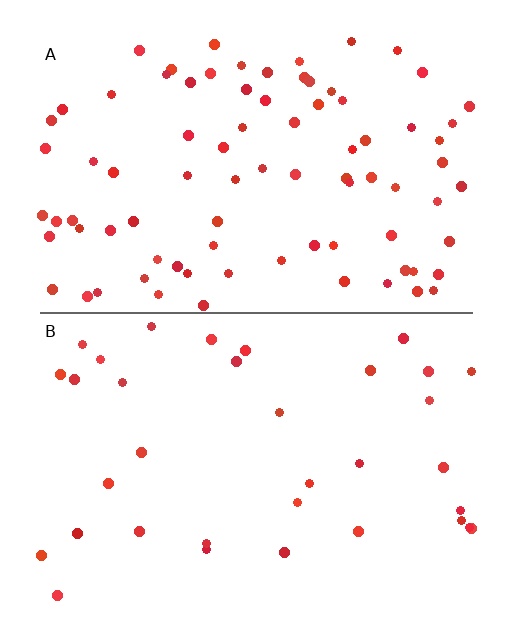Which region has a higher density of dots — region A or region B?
A (the top).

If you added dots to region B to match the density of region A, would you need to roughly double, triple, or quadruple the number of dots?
Approximately double.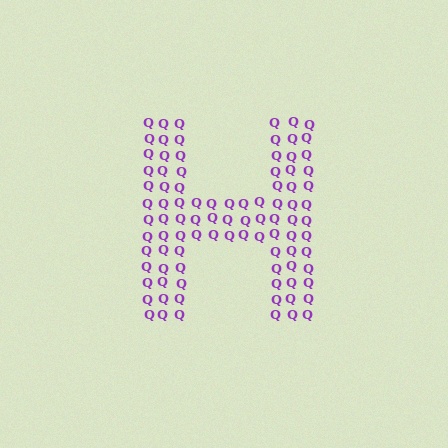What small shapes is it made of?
It is made of small letter Q's.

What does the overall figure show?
The overall figure shows the letter H.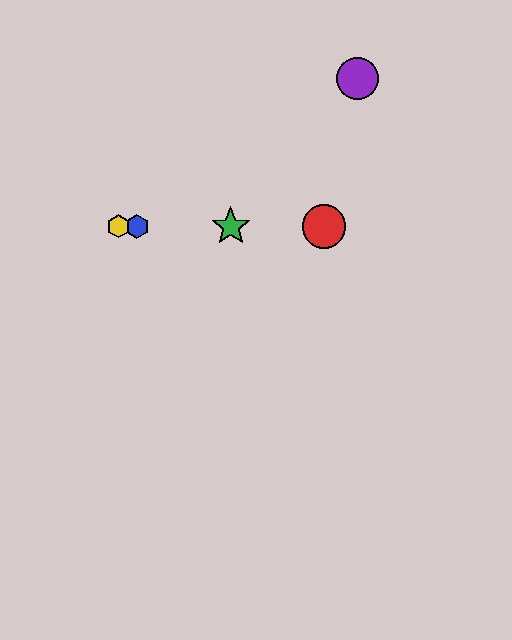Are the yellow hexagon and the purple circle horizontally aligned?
No, the yellow hexagon is at y≈226 and the purple circle is at y≈78.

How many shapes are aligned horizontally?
4 shapes (the red circle, the blue hexagon, the green star, the yellow hexagon) are aligned horizontally.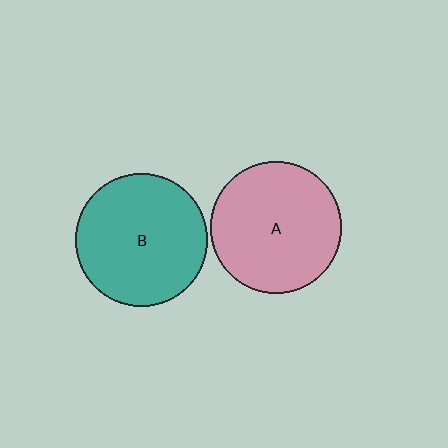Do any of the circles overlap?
No, none of the circles overlap.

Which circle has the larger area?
Circle B (teal).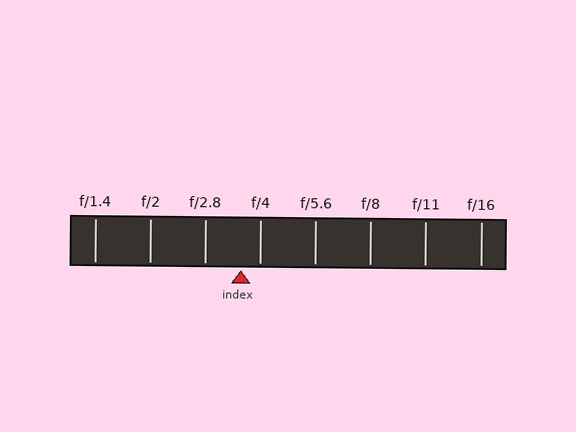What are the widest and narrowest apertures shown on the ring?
The widest aperture shown is f/1.4 and the narrowest is f/16.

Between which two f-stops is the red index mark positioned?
The index mark is between f/2.8 and f/4.